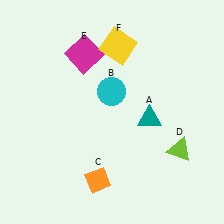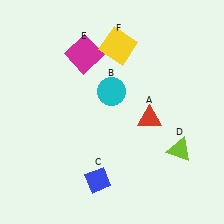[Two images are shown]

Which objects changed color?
A changed from teal to red. C changed from orange to blue.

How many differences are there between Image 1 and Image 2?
There are 2 differences between the two images.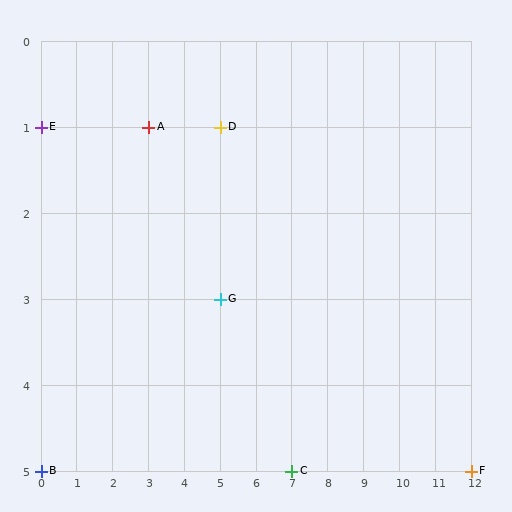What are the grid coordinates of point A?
Point A is at grid coordinates (3, 1).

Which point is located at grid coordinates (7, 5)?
Point C is at (7, 5).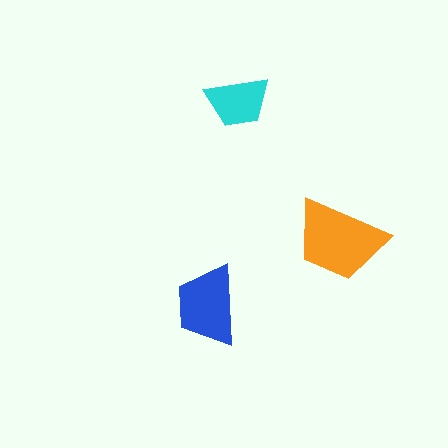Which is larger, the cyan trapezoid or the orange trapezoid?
The orange one.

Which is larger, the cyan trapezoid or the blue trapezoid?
The blue one.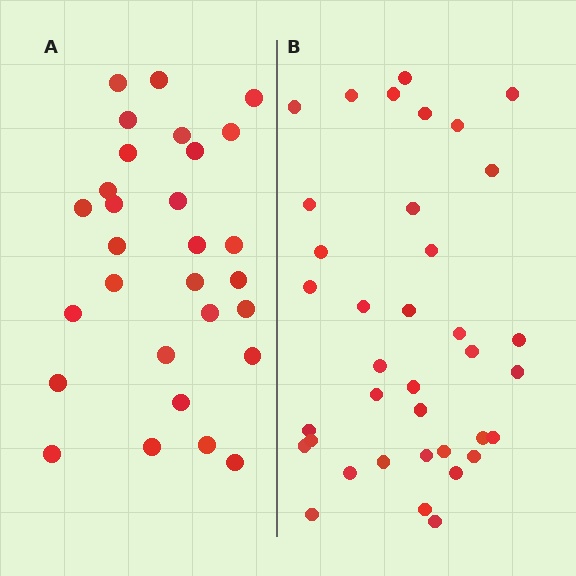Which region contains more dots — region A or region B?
Region B (the right region) has more dots.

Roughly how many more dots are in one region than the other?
Region B has roughly 8 or so more dots than region A.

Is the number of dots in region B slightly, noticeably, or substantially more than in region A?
Region B has noticeably more, but not dramatically so. The ratio is roughly 1.3 to 1.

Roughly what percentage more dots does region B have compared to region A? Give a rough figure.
About 30% more.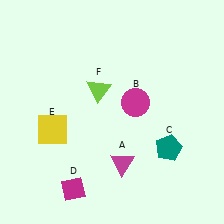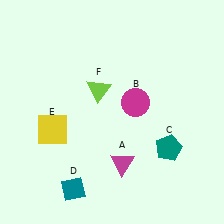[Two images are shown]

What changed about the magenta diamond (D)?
In Image 1, D is magenta. In Image 2, it changed to teal.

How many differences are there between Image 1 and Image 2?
There is 1 difference between the two images.